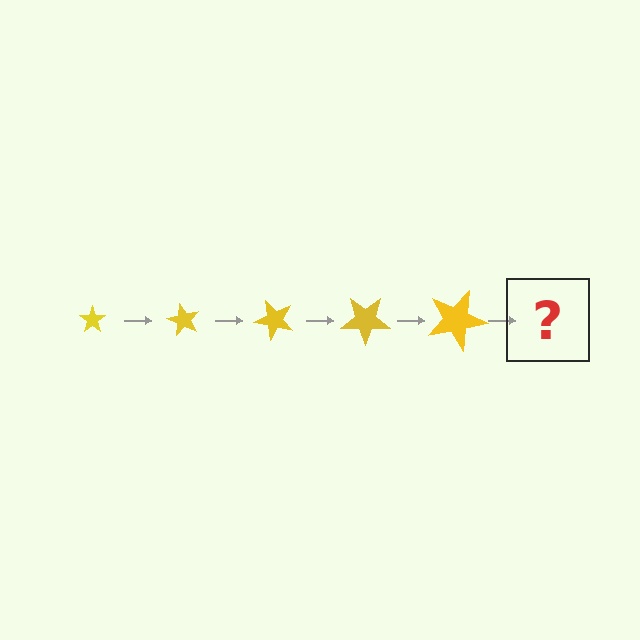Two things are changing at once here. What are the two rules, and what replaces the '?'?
The two rules are that the star grows larger each step and it rotates 60 degrees each step. The '?' should be a star, larger than the previous one and rotated 300 degrees from the start.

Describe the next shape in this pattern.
It should be a star, larger than the previous one and rotated 300 degrees from the start.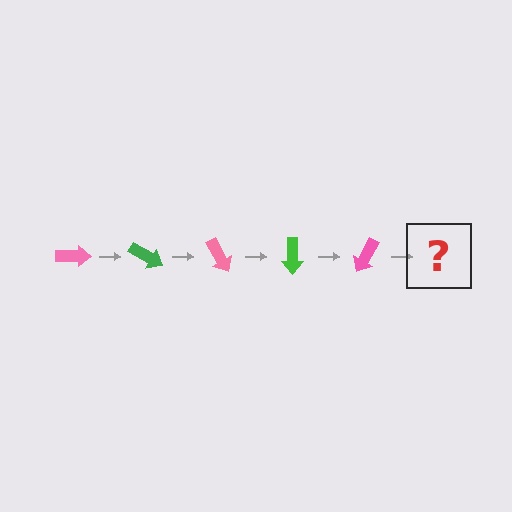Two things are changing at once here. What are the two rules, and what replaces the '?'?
The two rules are that it rotates 30 degrees each step and the color cycles through pink and green. The '?' should be a green arrow, rotated 150 degrees from the start.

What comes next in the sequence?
The next element should be a green arrow, rotated 150 degrees from the start.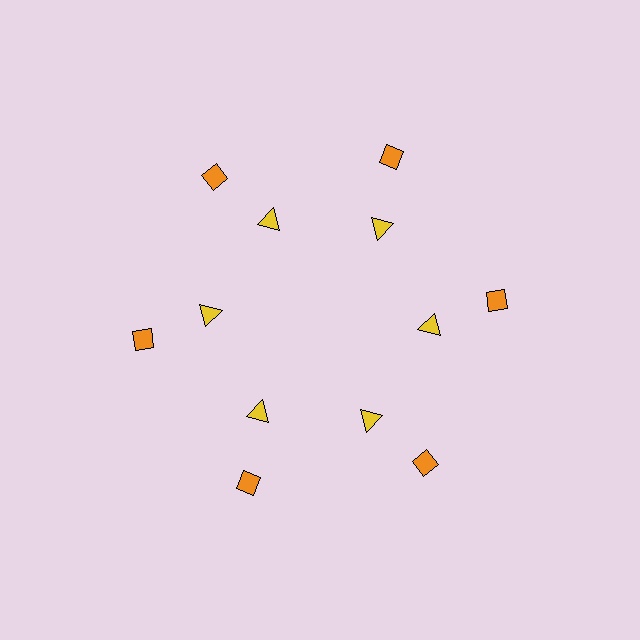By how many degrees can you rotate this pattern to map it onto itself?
The pattern maps onto itself every 60 degrees of rotation.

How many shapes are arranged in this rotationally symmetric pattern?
There are 12 shapes, arranged in 6 groups of 2.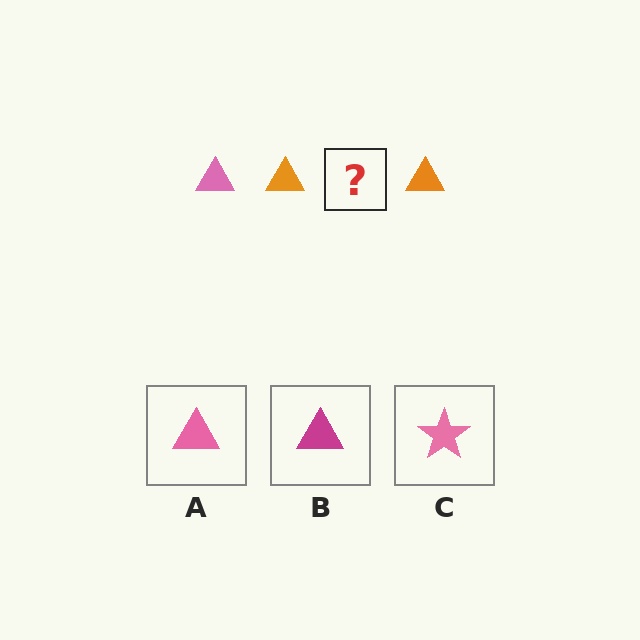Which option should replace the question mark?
Option A.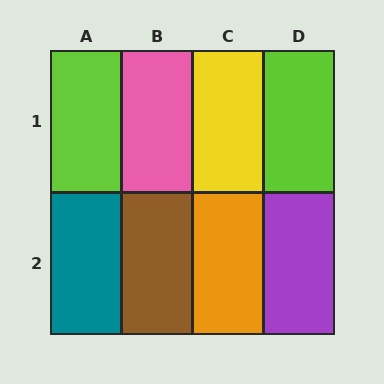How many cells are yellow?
1 cell is yellow.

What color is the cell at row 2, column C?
Orange.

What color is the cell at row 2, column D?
Purple.